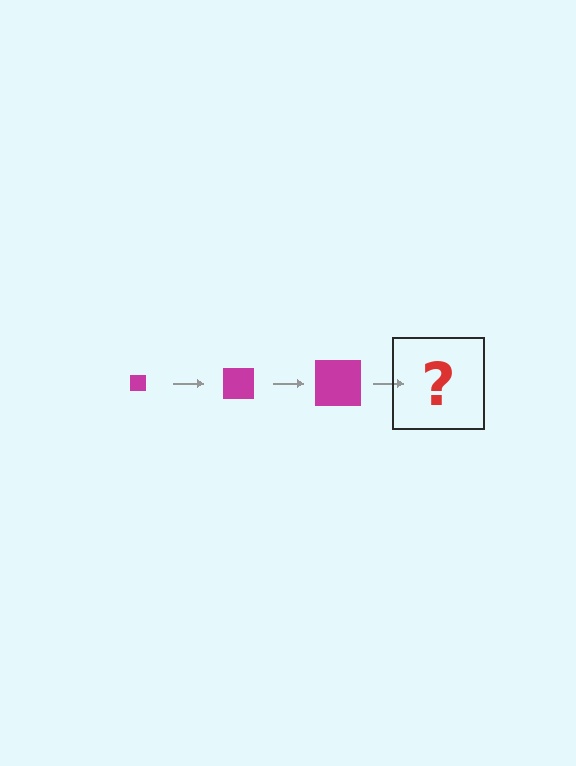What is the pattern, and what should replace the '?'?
The pattern is that the square gets progressively larger each step. The '?' should be a magenta square, larger than the previous one.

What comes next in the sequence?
The next element should be a magenta square, larger than the previous one.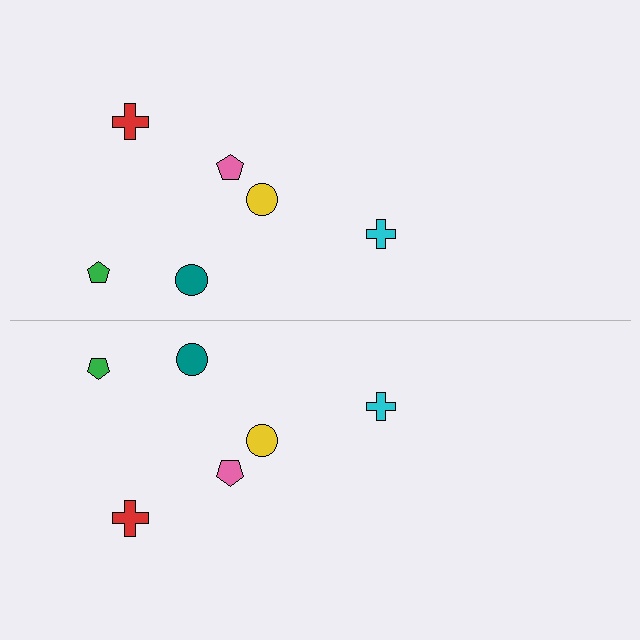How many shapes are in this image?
There are 12 shapes in this image.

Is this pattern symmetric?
Yes, this pattern has bilateral (reflection) symmetry.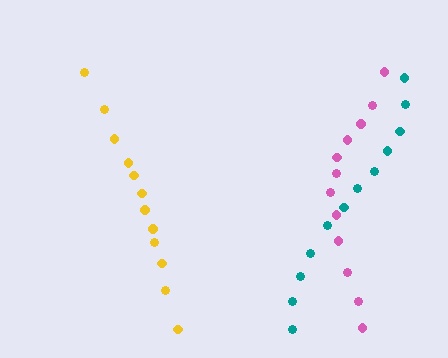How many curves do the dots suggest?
There are 3 distinct paths.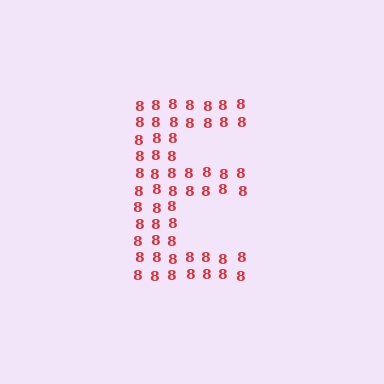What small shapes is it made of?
It is made of small digit 8's.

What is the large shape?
The large shape is the letter E.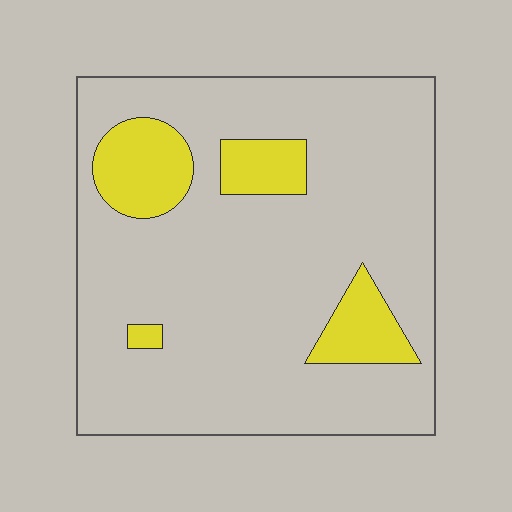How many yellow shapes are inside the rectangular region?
4.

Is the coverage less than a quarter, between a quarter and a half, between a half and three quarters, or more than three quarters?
Less than a quarter.